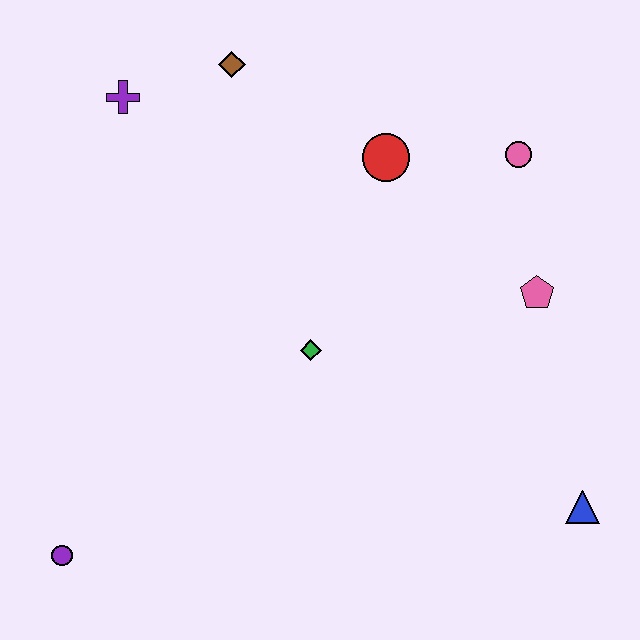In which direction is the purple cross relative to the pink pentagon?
The purple cross is to the left of the pink pentagon.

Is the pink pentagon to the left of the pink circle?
No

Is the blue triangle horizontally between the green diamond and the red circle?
No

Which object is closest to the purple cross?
The brown diamond is closest to the purple cross.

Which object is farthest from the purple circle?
The pink circle is farthest from the purple circle.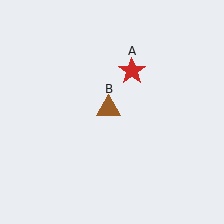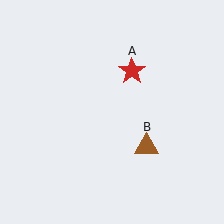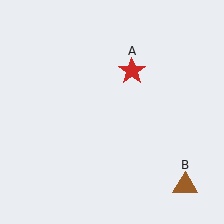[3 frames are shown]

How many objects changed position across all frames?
1 object changed position: brown triangle (object B).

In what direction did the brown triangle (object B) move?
The brown triangle (object B) moved down and to the right.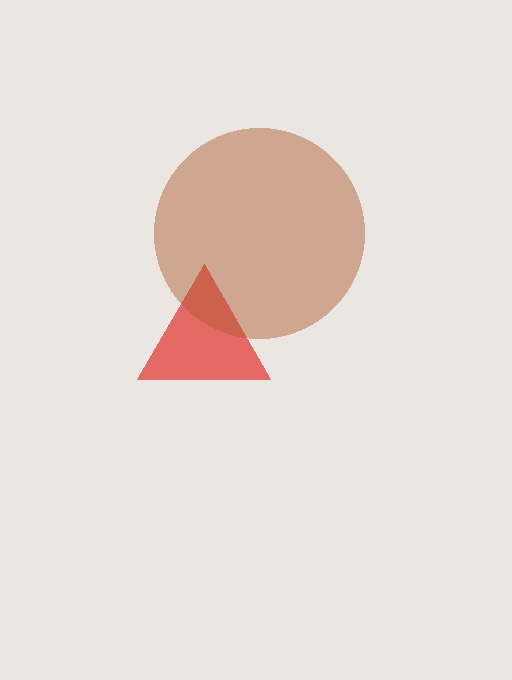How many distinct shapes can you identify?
There are 2 distinct shapes: a red triangle, a brown circle.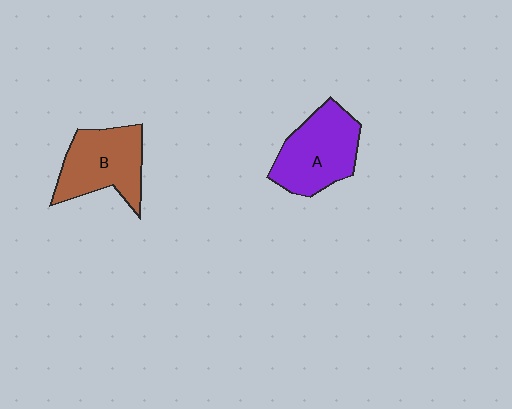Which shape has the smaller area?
Shape B (brown).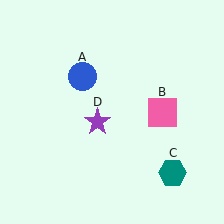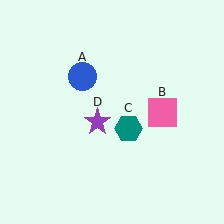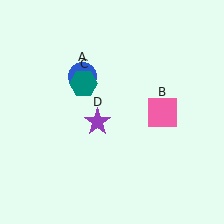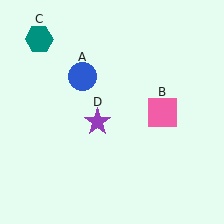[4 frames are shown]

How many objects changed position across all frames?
1 object changed position: teal hexagon (object C).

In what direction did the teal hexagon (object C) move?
The teal hexagon (object C) moved up and to the left.